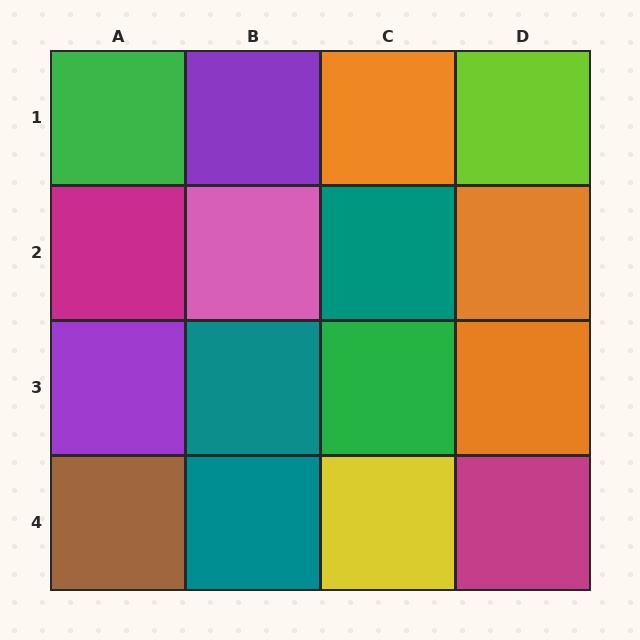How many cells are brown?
1 cell is brown.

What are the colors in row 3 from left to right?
Purple, teal, green, orange.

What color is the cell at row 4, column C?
Yellow.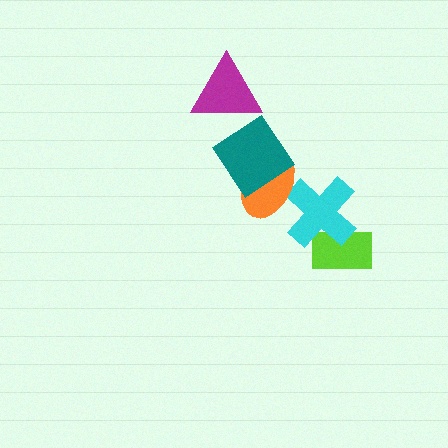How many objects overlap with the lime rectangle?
1 object overlaps with the lime rectangle.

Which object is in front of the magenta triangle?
The teal diamond is in front of the magenta triangle.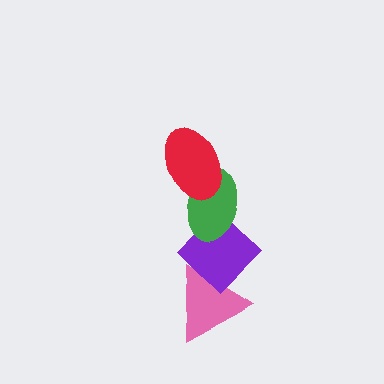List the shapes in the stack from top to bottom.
From top to bottom: the red ellipse, the green ellipse, the purple diamond, the pink triangle.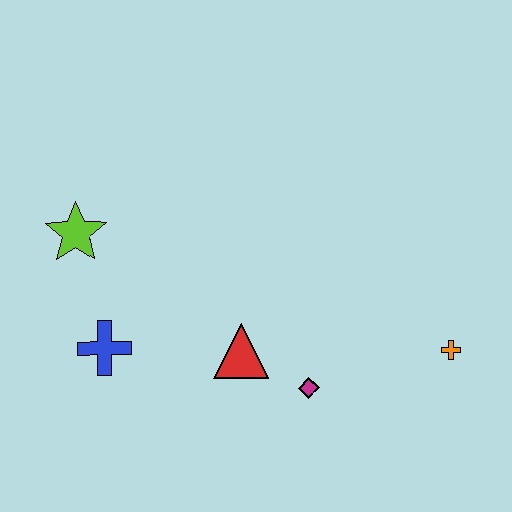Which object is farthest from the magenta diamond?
The lime star is farthest from the magenta diamond.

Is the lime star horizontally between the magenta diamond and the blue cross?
No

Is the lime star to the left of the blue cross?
Yes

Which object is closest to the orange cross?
The magenta diamond is closest to the orange cross.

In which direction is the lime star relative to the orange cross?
The lime star is to the left of the orange cross.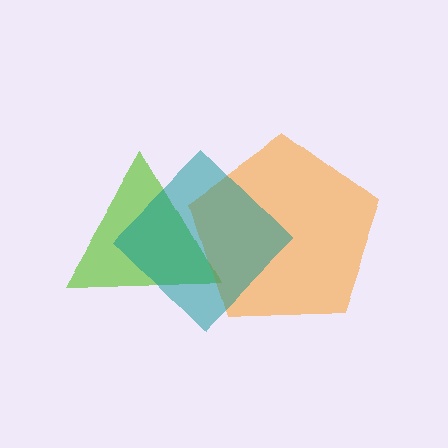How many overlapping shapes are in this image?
There are 3 overlapping shapes in the image.